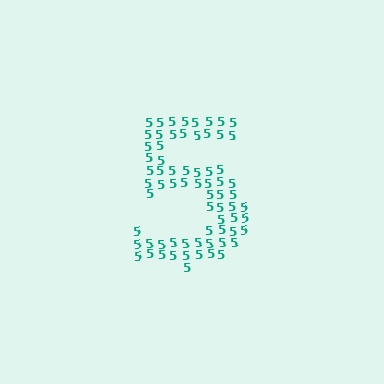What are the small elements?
The small elements are digit 5's.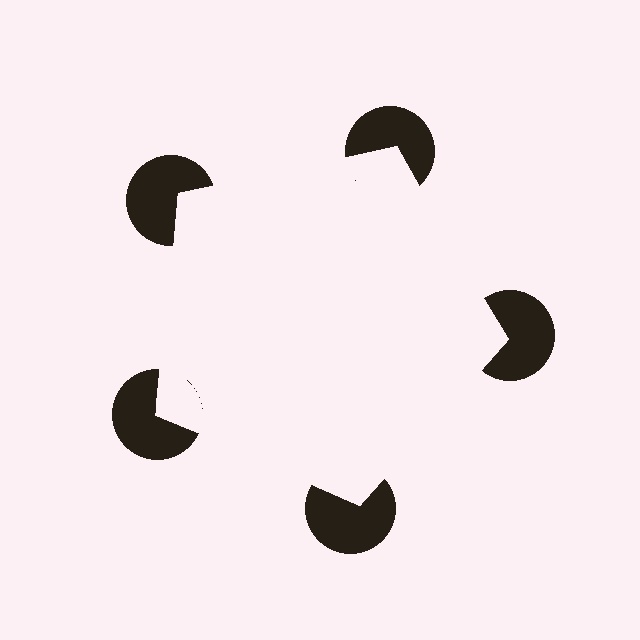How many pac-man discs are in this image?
There are 5 — one at each vertex of the illusory pentagon.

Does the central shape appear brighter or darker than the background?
It typically appears slightly brighter than the background, even though no actual brightness change is drawn.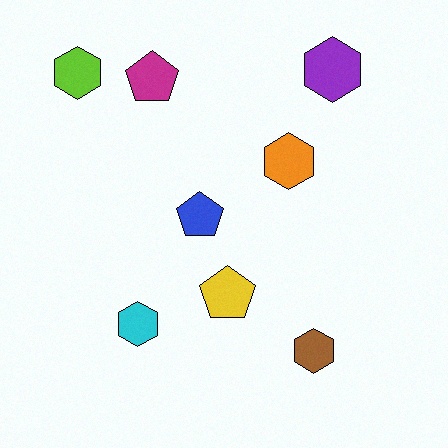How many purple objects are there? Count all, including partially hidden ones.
There is 1 purple object.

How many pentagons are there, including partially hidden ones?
There are 3 pentagons.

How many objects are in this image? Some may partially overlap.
There are 8 objects.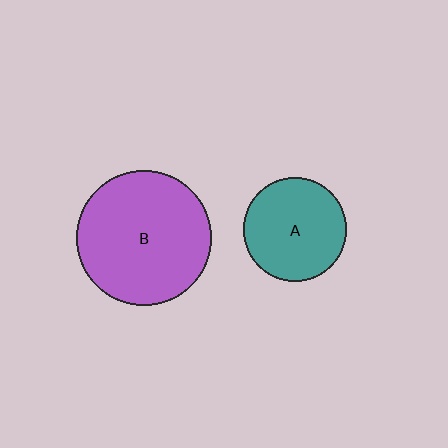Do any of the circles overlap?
No, none of the circles overlap.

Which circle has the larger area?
Circle B (purple).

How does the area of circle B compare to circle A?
Approximately 1.7 times.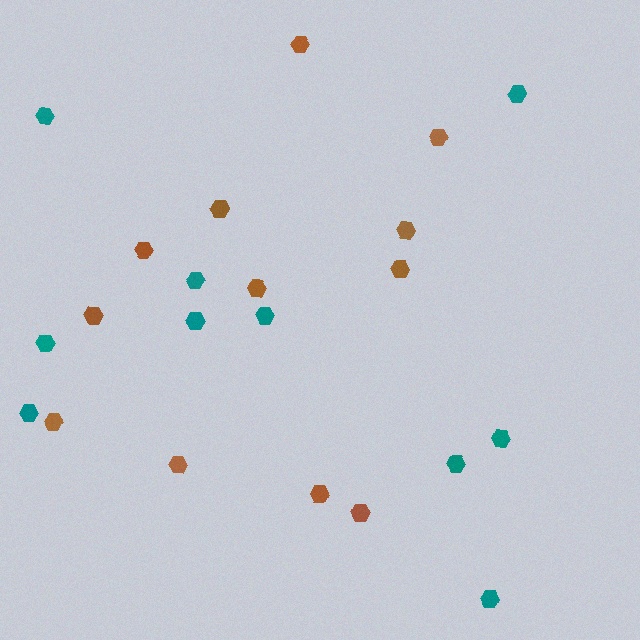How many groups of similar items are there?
There are 2 groups: one group of brown hexagons (12) and one group of teal hexagons (10).